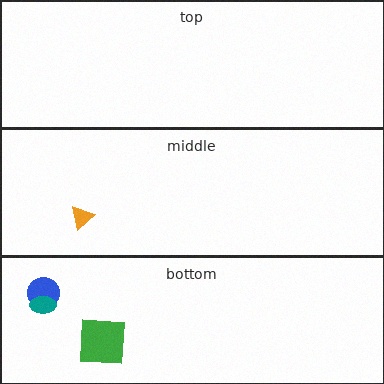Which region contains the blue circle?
The bottom region.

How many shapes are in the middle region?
1.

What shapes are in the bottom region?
The green square, the blue circle, the teal ellipse.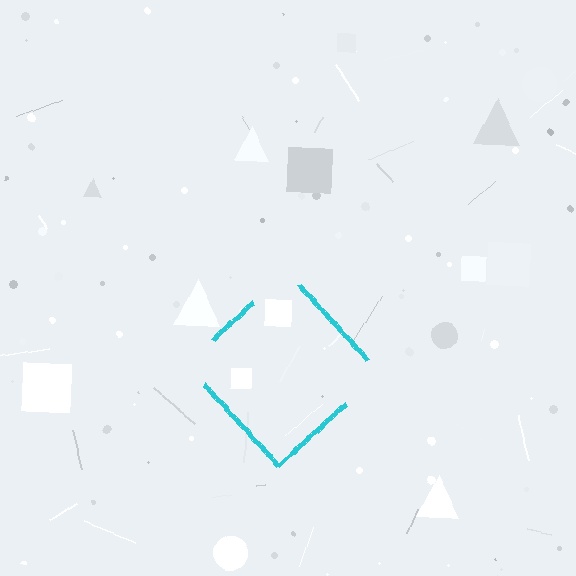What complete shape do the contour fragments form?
The contour fragments form a diamond.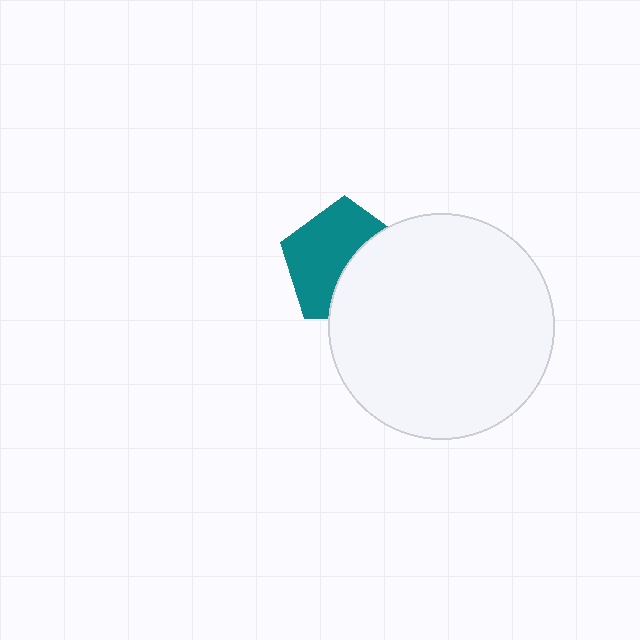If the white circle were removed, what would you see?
You would see the complete teal pentagon.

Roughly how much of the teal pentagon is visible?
About half of it is visible (roughly 58%).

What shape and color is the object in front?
The object in front is a white circle.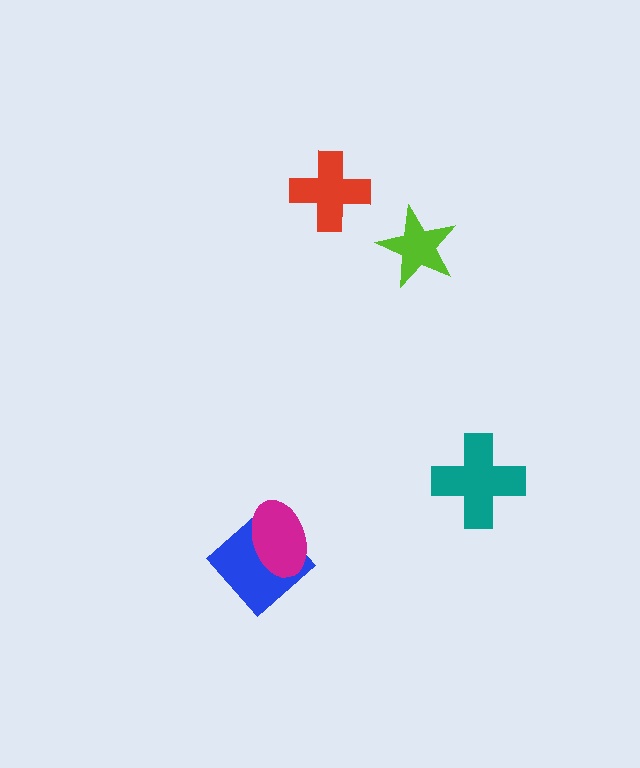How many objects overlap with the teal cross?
0 objects overlap with the teal cross.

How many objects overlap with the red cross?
0 objects overlap with the red cross.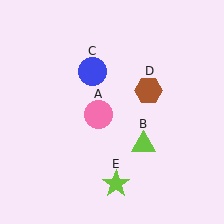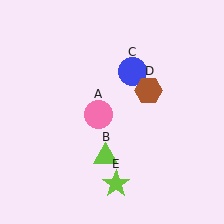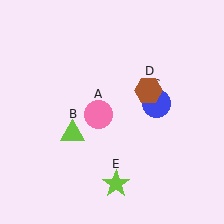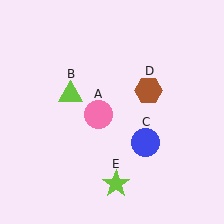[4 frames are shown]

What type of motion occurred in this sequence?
The lime triangle (object B), blue circle (object C) rotated clockwise around the center of the scene.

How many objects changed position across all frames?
2 objects changed position: lime triangle (object B), blue circle (object C).